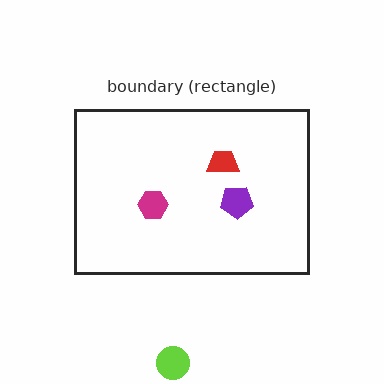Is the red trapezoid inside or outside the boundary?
Inside.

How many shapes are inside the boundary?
3 inside, 1 outside.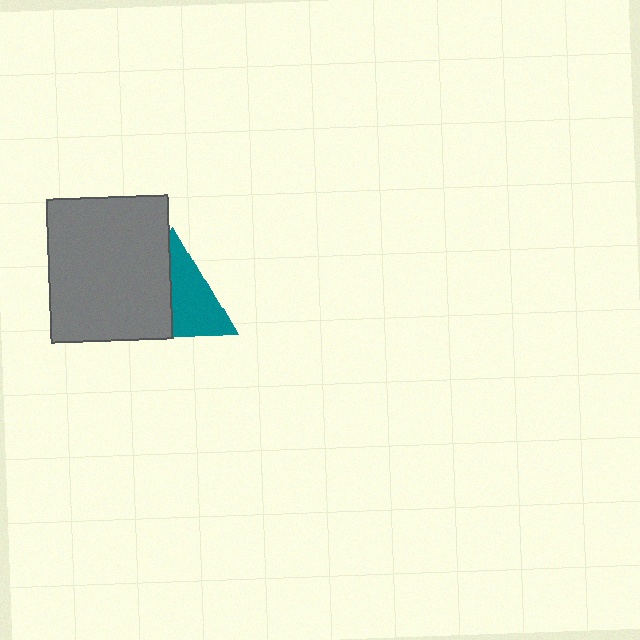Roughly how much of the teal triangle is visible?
About half of it is visible (roughly 53%).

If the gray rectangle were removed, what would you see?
You would see the complete teal triangle.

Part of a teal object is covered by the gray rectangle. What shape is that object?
It is a triangle.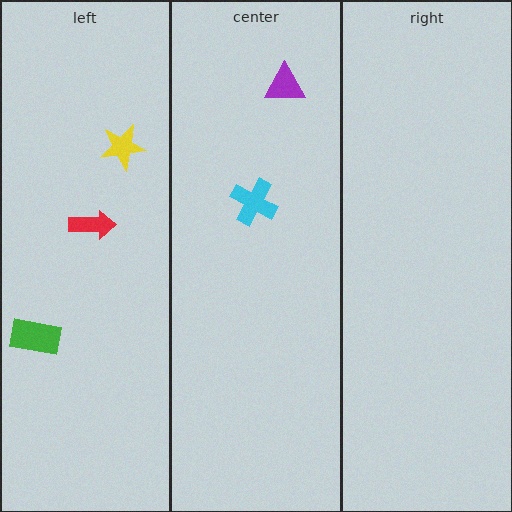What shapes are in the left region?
The red arrow, the green rectangle, the yellow star.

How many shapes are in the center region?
2.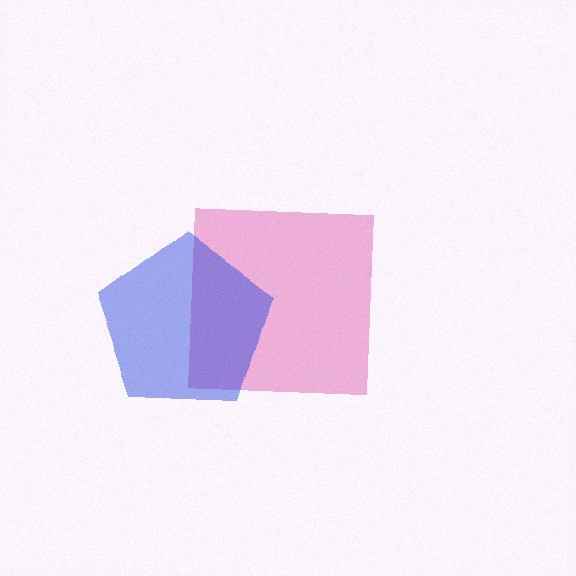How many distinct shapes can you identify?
There are 2 distinct shapes: a pink square, a blue pentagon.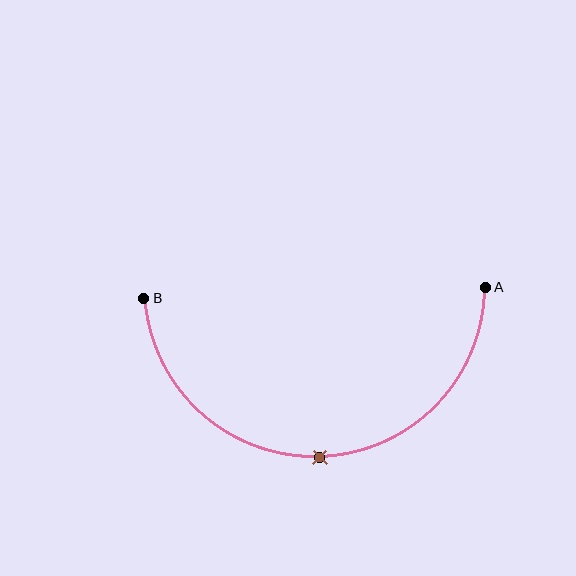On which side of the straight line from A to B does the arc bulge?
The arc bulges below the straight line connecting A and B.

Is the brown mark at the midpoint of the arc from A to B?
Yes. The brown mark lies on the arc at equal arc-length from both A and B — it is the arc midpoint.